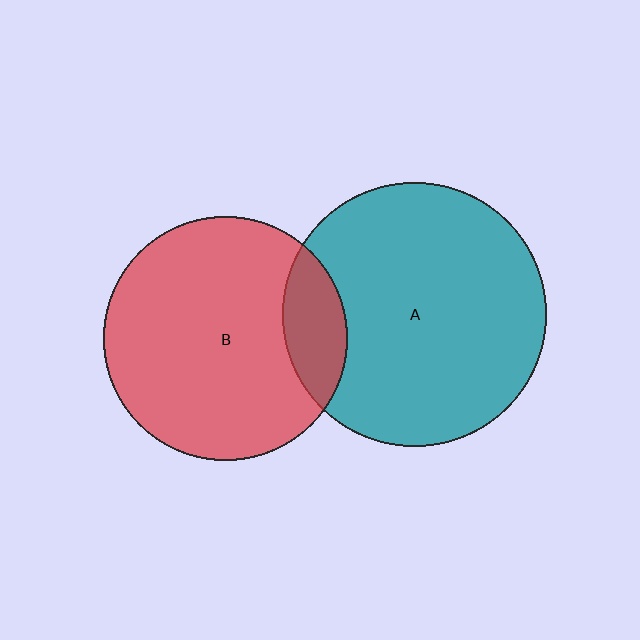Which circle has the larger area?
Circle A (teal).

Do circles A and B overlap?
Yes.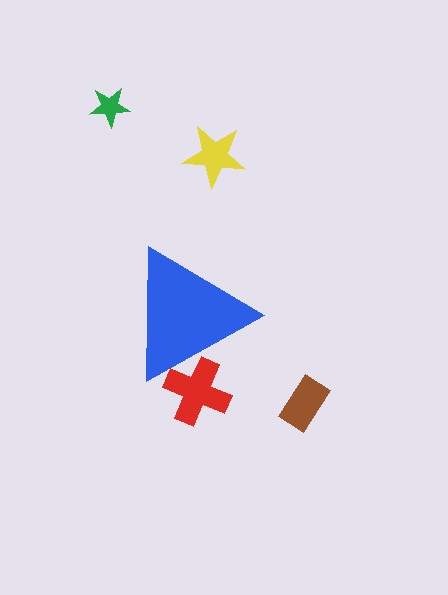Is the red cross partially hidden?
Yes, the red cross is partially hidden behind the blue triangle.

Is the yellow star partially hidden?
No, the yellow star is fully visible.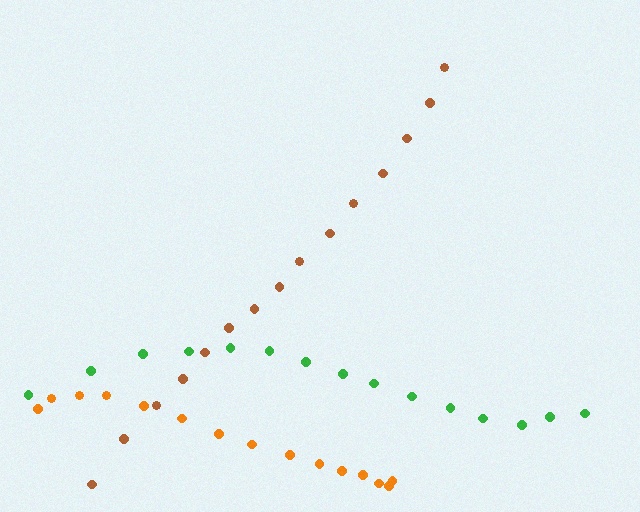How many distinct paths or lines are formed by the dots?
There are 3 distinct paths.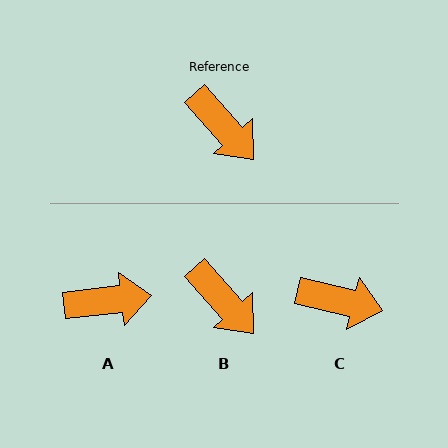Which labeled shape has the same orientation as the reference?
B.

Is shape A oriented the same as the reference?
No, it is off by about 55 degrees.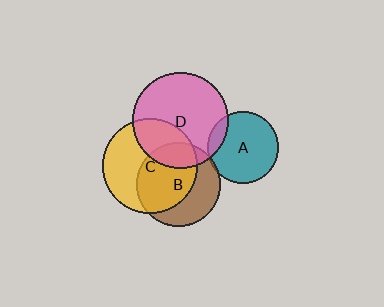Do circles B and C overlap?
Yes.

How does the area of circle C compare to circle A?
Approximately 1.7 times.